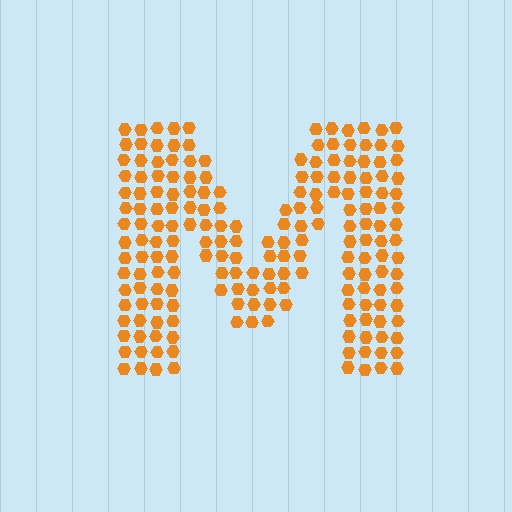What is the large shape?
The large shape is the letter M.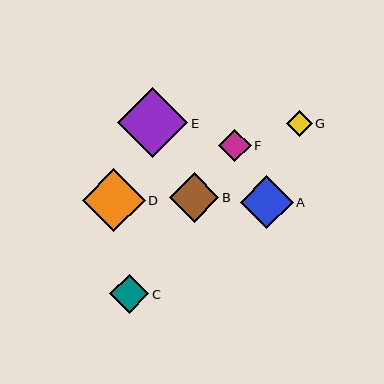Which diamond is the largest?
Diamond E is the largest with a size of approximately 70 pixels.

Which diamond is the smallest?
Diamond G is the smallest with a size of approximately 26 pixels.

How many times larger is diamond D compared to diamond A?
Diamond D is approximately 1.2 times the size of diamond A.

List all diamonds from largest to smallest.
From largest to smallest: E, D, A, B, C, F, G.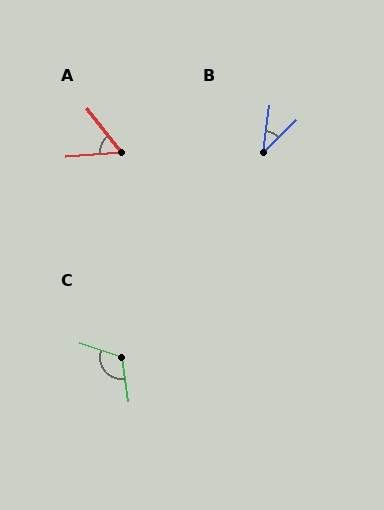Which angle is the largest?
C, at approximately 116 degrees.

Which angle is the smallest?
B, at approximately 37 degrees.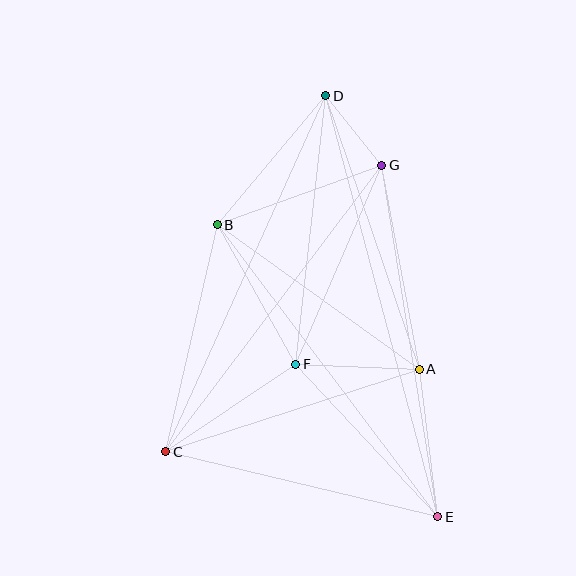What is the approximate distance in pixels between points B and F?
The distance between B and F is approximately 160 pixels.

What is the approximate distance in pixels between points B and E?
The distance between B and E is approximately 366 pixels.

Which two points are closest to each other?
Points D and G are closest to each other.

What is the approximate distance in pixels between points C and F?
The distance between C and F is approximately 157 pixels.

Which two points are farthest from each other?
Points D and E are farthest from each other.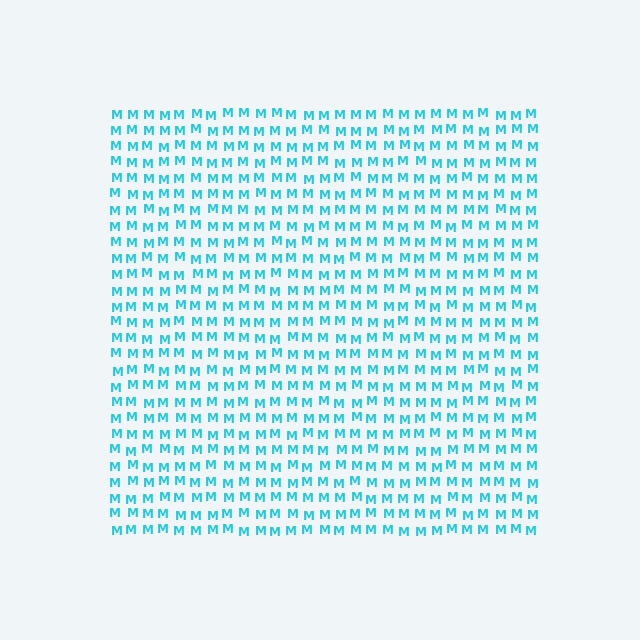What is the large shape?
The large shape is a square.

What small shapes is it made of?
It is made of small letter M's.